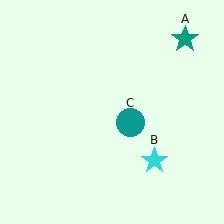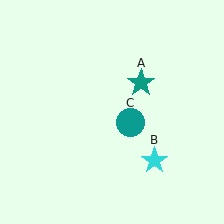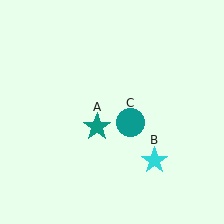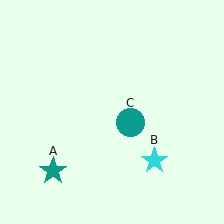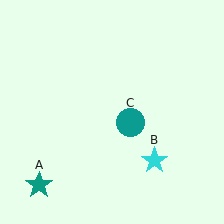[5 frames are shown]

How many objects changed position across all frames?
1 object changed position: teal star (object A).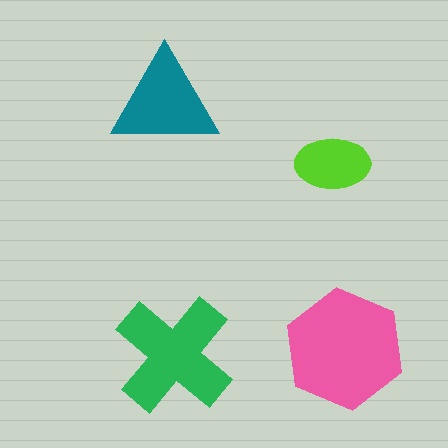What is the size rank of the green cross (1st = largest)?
2nd.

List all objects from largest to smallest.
The pink hexagon, the green cross, the teal triangle, the lime ellipse.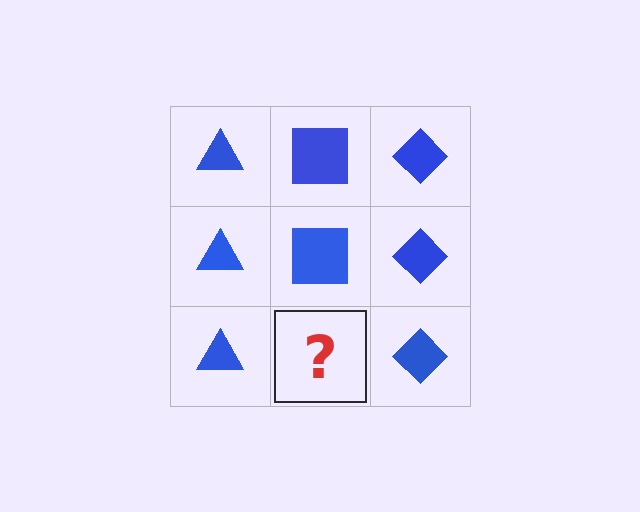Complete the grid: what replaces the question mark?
The question mark should be replaced with a blue square.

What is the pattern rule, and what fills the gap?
The rule is that each column has a consistent shape. The gap should be filled with a blue square.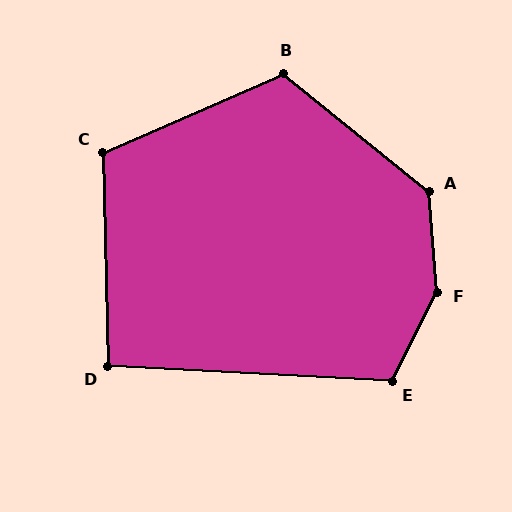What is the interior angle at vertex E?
Approximately 114 degrees (obtuse).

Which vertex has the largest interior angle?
F, at approximately 149 degrees.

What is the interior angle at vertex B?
Approximately 117 degrees (obtuse).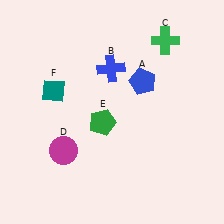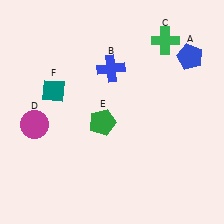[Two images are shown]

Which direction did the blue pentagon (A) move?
The blue pentagon (A) moved right.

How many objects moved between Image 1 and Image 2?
2 objects moved between the two images.